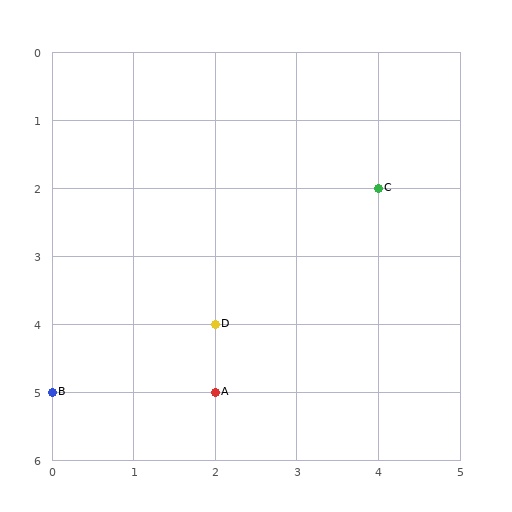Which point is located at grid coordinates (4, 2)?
Point C is at (4, 2).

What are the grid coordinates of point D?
Point D is at grid coordinates (2, 4).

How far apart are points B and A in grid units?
Points B and A are 2 columns apart.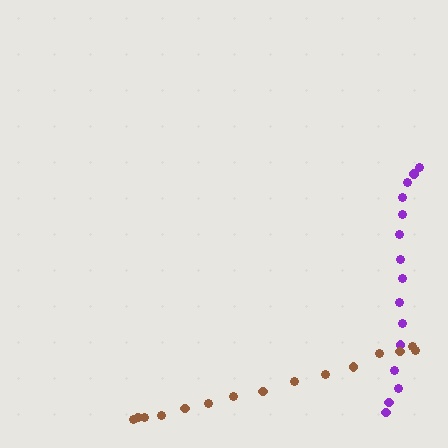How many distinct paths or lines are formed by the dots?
There are 2 distinct paths.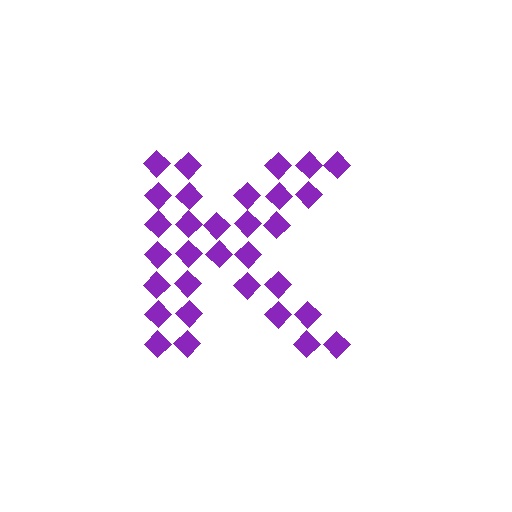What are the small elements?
The small elements are diamonds.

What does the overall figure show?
The overall figure shows the letter K.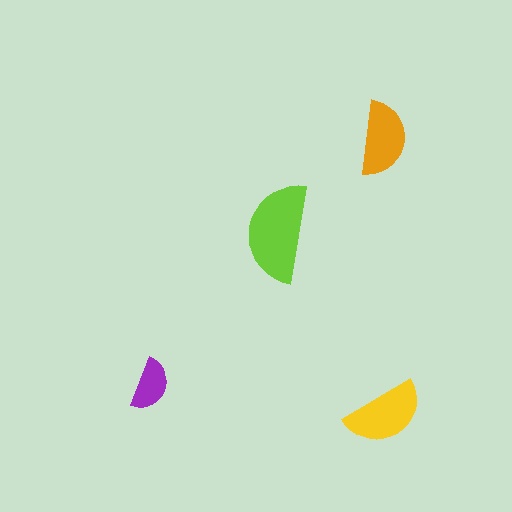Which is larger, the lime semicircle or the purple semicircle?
The lime one.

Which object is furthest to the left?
The purple semicircle is leftmost.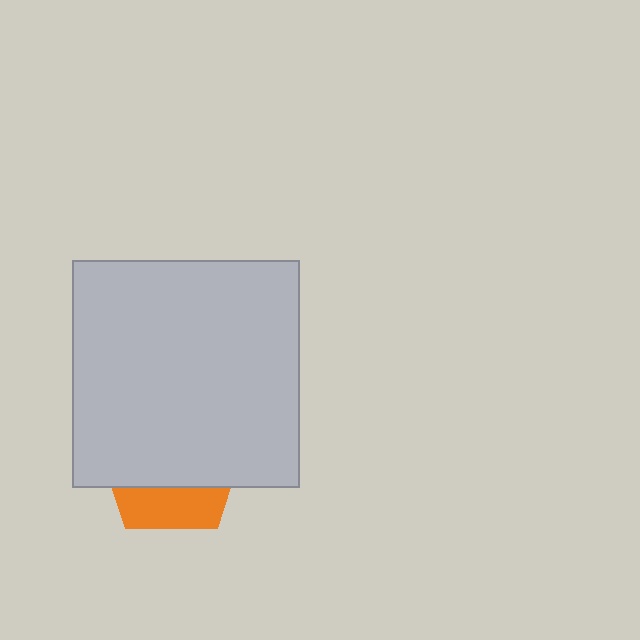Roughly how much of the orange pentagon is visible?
A small part of it is visible (roughly 30%).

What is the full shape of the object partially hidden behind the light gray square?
The partially hidden object is an orange pentagon.